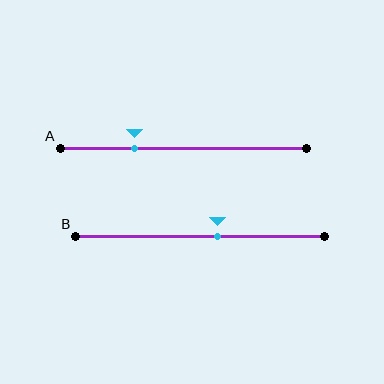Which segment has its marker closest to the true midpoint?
Segment B has its marker closest to the true midpoint.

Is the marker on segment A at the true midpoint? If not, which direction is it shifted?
No, the marker on segment A is shifted to the left by about 20% of the segment length.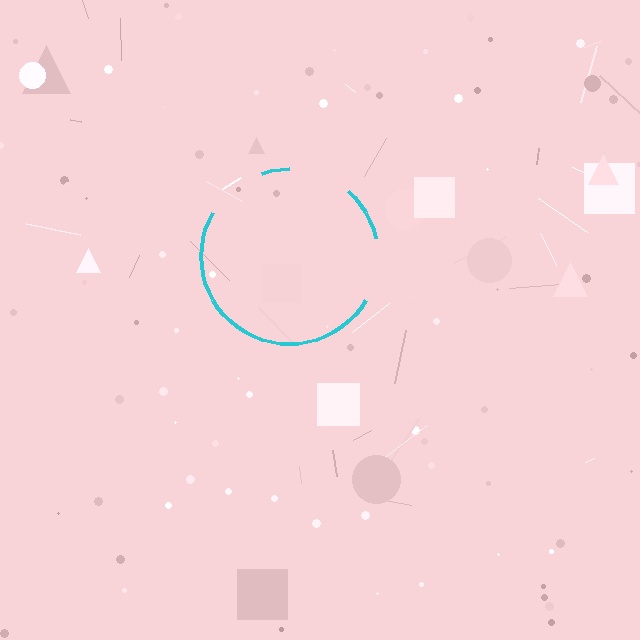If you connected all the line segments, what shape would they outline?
They would outline a circle.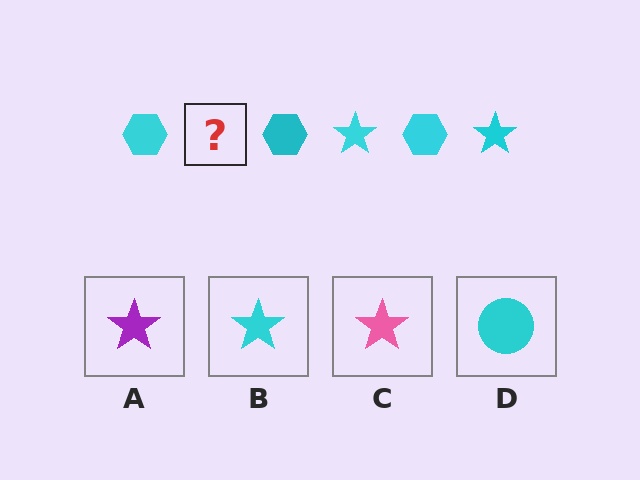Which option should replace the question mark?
Option B.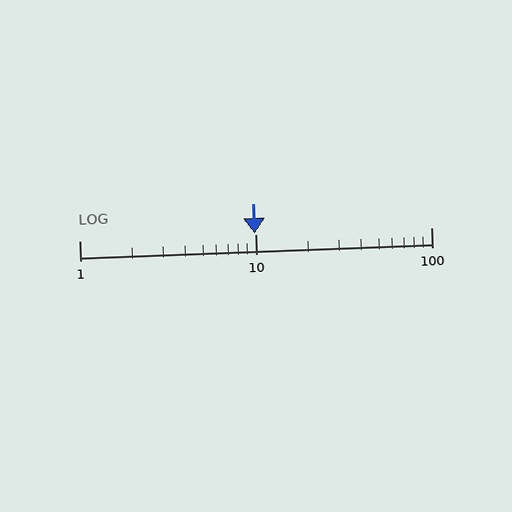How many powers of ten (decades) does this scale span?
The scale spans 2 decades, from 1 to 100.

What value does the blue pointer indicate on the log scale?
The pointer indicates approximately 9.9.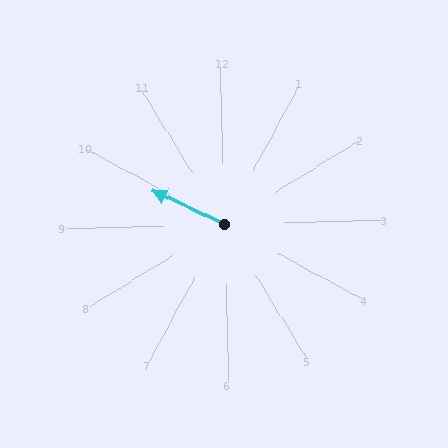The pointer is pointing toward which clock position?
Roughly 10 o'clock.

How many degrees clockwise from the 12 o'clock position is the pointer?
Approximately 297 degrees.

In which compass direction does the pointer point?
Northwest.